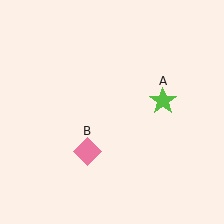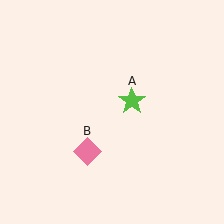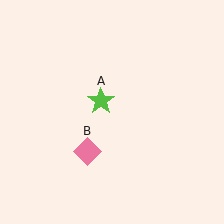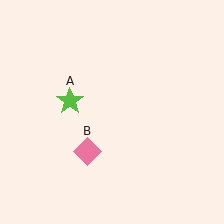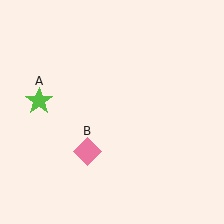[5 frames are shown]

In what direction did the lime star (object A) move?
The lime star (object A) moved left.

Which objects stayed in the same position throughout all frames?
Pink diamond (object B) remained stationary.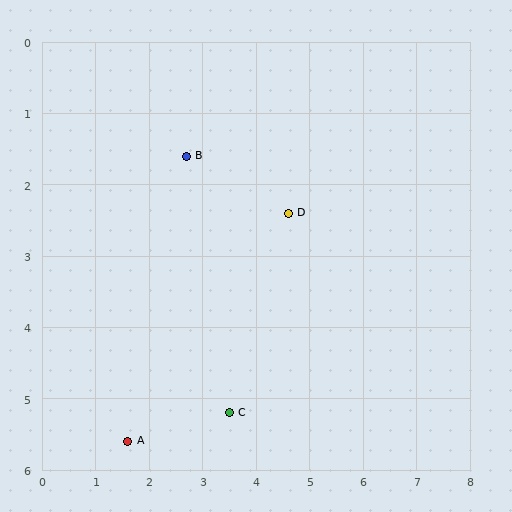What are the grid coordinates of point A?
Point A is at approximately (1.6, 5.6).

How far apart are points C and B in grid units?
Points C and B are about 3.7 grid units apart.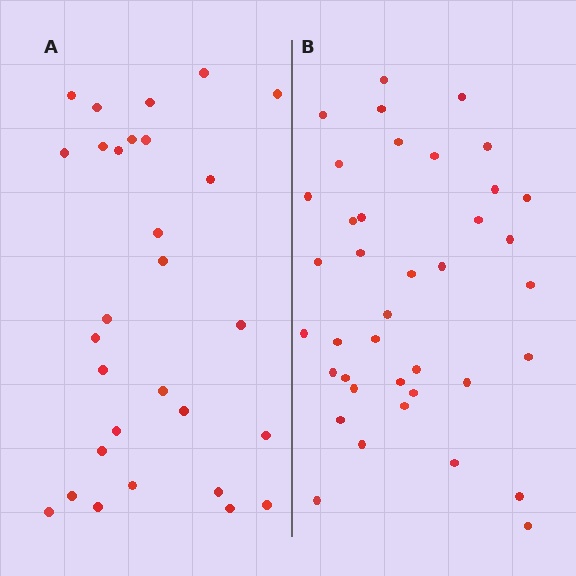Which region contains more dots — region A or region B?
Region B (the right region) has more dots.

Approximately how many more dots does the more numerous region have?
Region B has roughly 10 or so more dots than region A.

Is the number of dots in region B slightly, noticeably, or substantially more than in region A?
Region B has noticeably more, but not dramatically so. The ratio is roughly 1.3 to 1.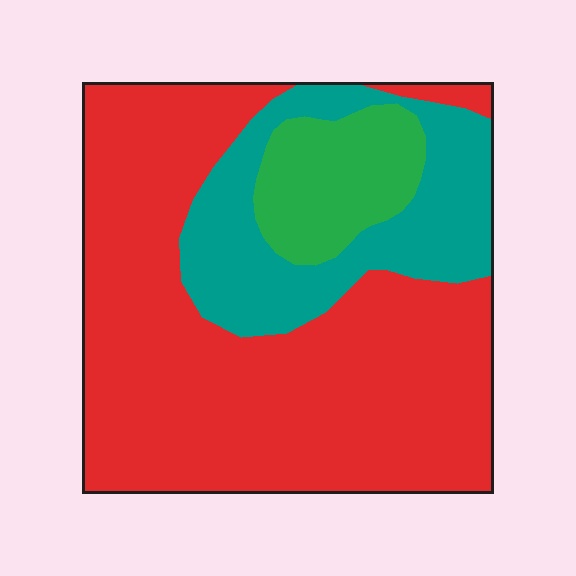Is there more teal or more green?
Teal.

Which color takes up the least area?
Green, at roughly 10%.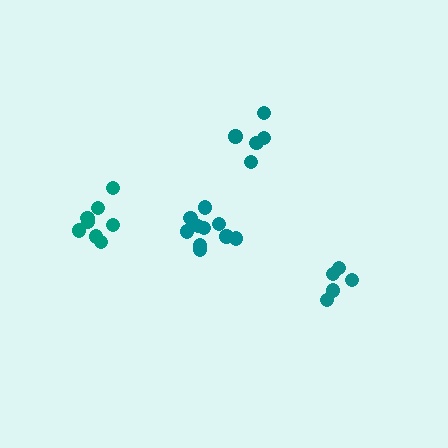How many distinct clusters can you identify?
There are 4 distinct clusters.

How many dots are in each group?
Group 1: 5 dots, Group 2: 8 dots, Group 3: 10 dots, Group 4: 5 dots (28 total).